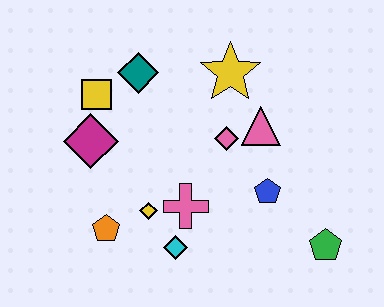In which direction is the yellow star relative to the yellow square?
The yellow star is to the right of the yellow square.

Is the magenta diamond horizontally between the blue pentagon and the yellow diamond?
No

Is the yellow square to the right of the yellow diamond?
No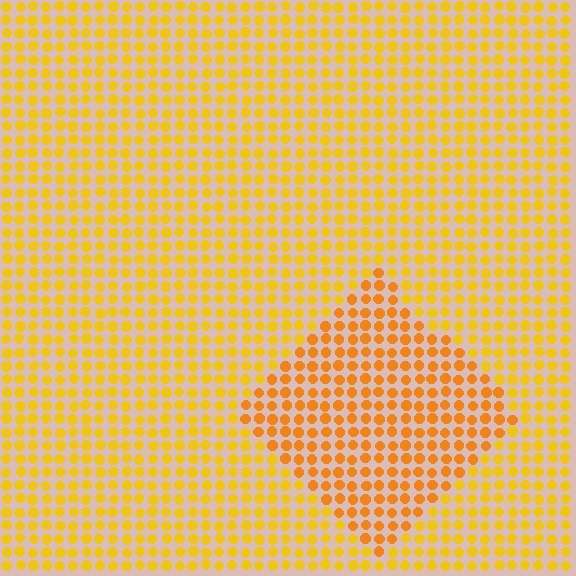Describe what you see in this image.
The image is filled with small yellow elements in a uniform arrangement. A diamond-shaped region is visible where the elements are tinted to a slightly different hue, forming a subtle color boundary.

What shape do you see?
I see a diamond.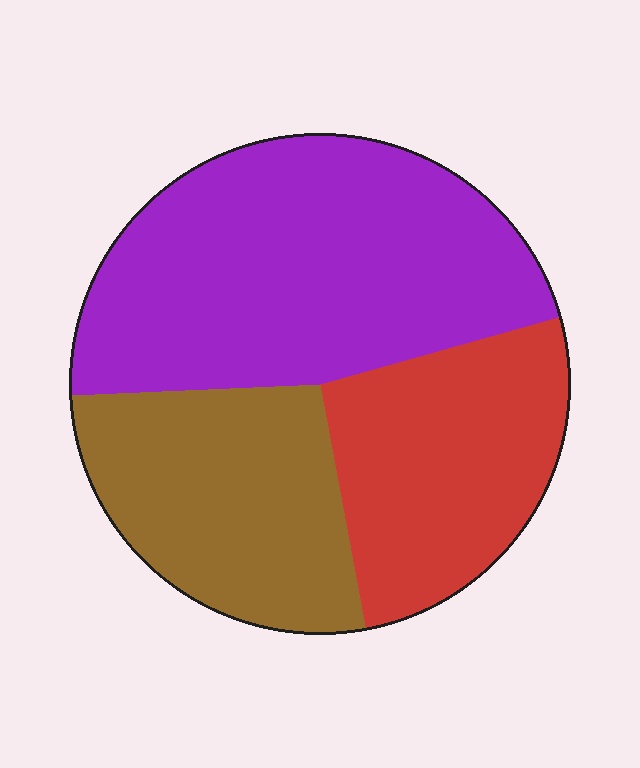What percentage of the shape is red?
Red covers roughly 25% of the shape.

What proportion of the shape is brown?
Brown takes up between a quarter and a half of the shape.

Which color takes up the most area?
Purple, at roughly 45%.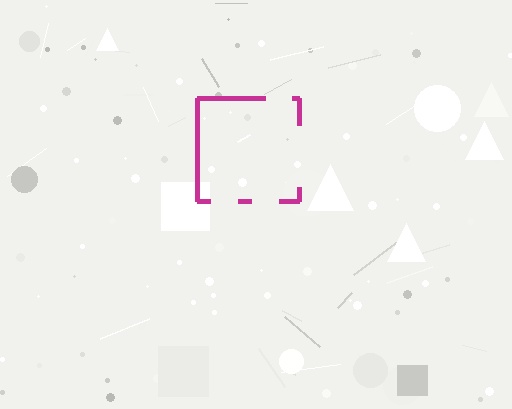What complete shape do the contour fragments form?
The contour fragments form a square.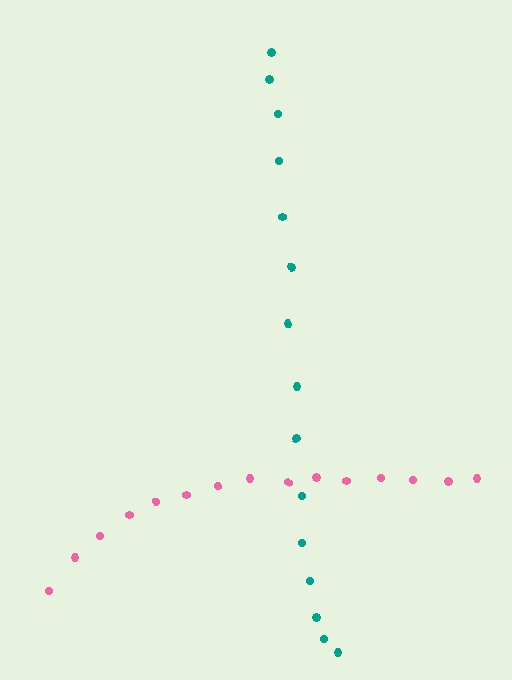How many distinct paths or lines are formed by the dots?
There are 2 distinct paths.